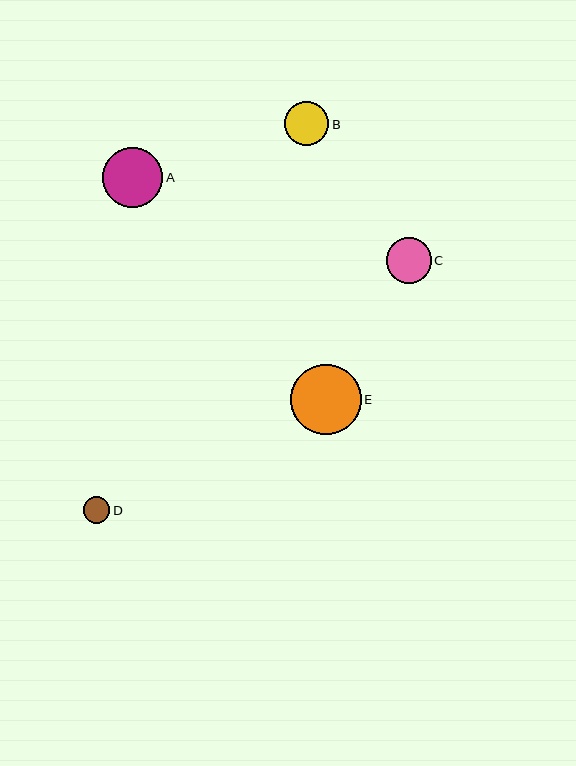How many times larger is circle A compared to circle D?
Circle A is approximately 2.3 times the size of circle D.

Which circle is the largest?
Circle E is the largest with a size of approximately 71 pixels.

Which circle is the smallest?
Circle D is the smallest with a size of approximately 27 pixels.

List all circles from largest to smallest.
From largest to smallest: E, A, C, B, D.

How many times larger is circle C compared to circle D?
Circle C is approximately 1.7 times the size of circle D.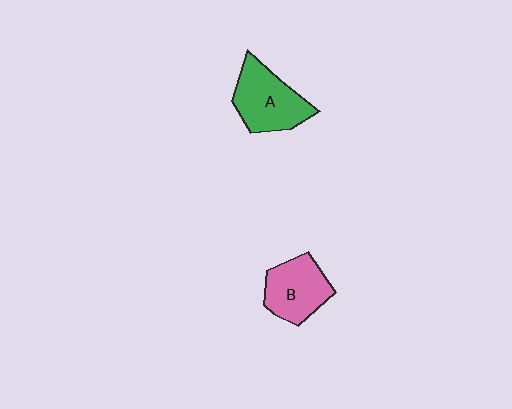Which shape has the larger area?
Shape A (green).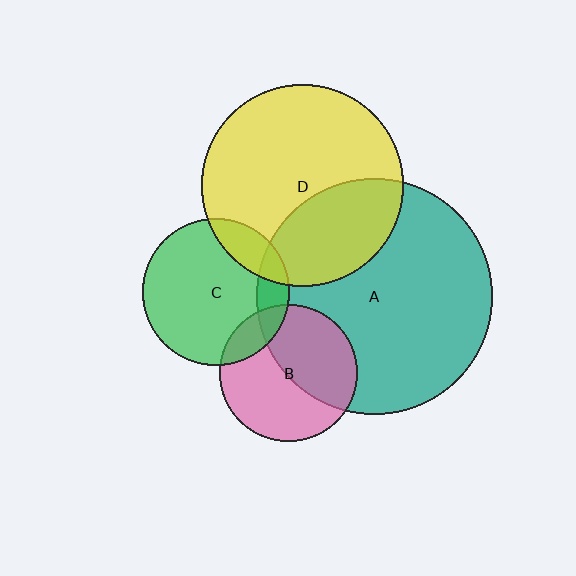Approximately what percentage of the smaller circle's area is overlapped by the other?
Approximately 35%.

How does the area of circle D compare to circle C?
Approximately 1.9 times.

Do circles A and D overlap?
Yes.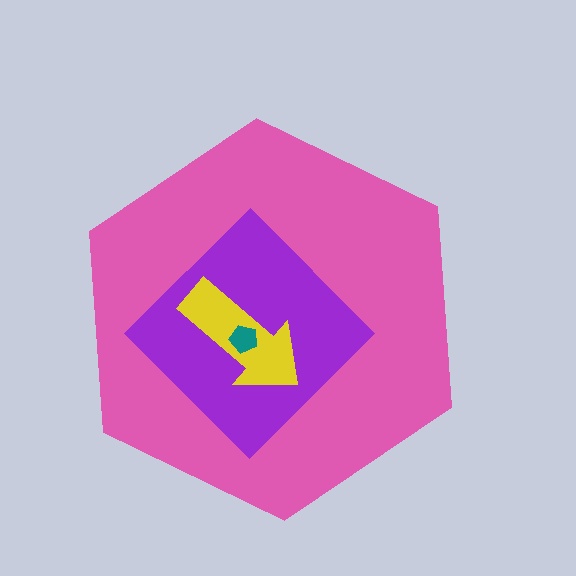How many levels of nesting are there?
4.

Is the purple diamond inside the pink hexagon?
Yes.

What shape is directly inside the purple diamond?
The yellow arrow.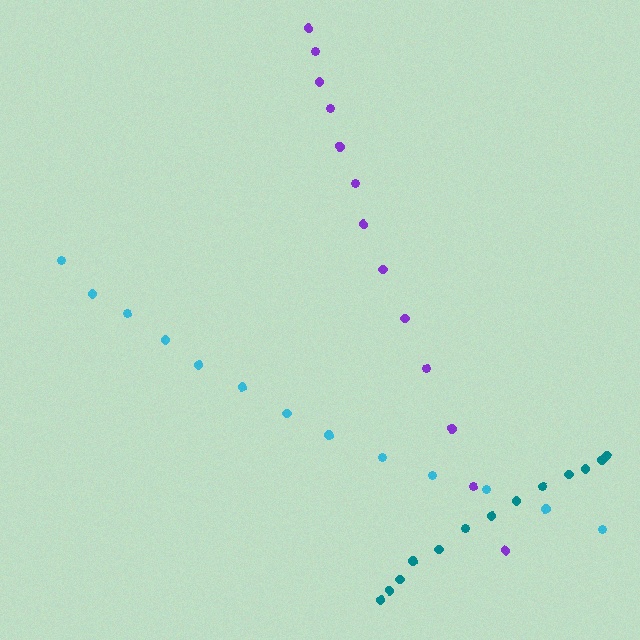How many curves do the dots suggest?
There are 3 distinct paths.